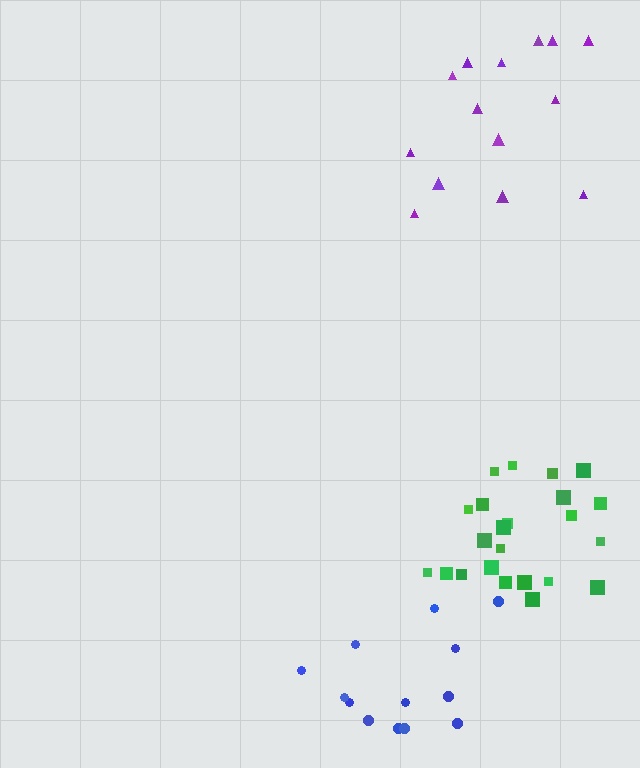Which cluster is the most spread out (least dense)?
Purple.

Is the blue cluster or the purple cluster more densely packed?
Blue.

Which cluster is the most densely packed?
Green.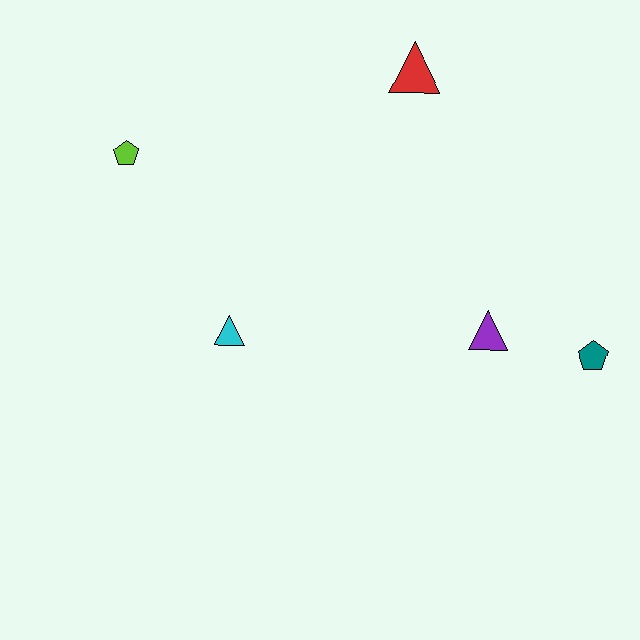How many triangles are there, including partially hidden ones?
There are 3 triangles.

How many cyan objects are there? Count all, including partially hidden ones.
There is 1 cyan object.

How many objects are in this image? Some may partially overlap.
There are 5 objects.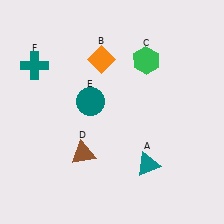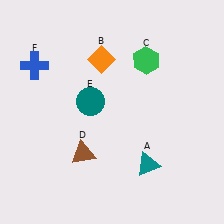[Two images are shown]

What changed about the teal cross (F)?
In Image 1, F is teal. In Image 2, it changed to blue.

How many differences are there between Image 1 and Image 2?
There is 1 difference between the two images.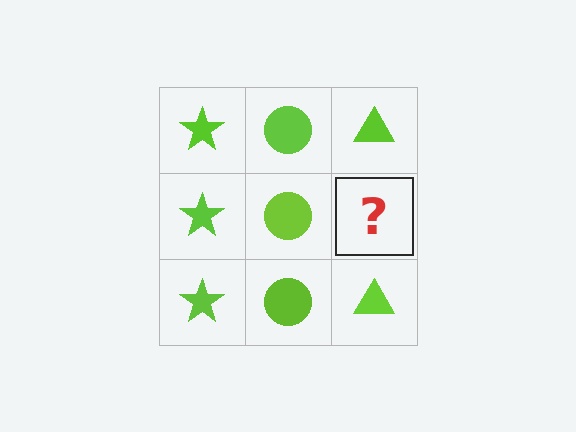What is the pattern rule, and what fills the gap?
The rule is that each column has a consistent shape. The gap should be filled with a lime triangle.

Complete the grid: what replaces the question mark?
The question mark should be replaced with a lime triangle.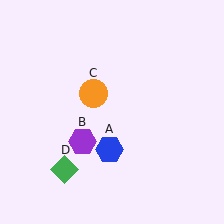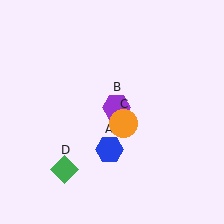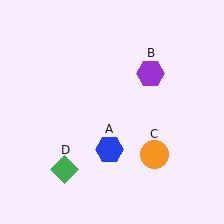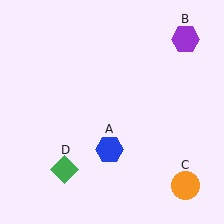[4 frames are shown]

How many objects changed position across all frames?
2 objects changed position: purple hexagon (object B), orange circle (object C).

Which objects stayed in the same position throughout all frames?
Blue hexagon (object A) and green diamond (object D) remained stationary.